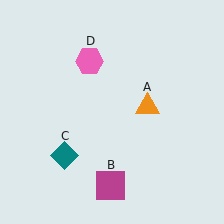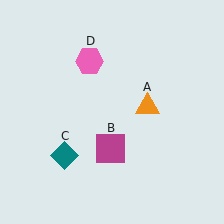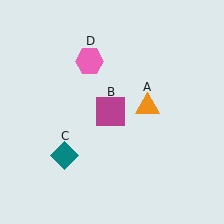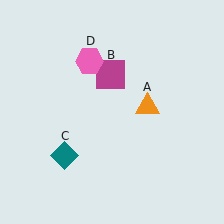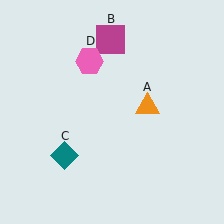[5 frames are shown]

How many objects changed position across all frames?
1 object changed position: magenta square (object B).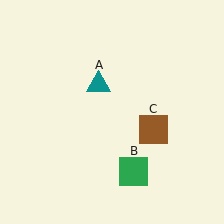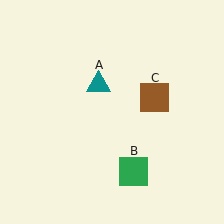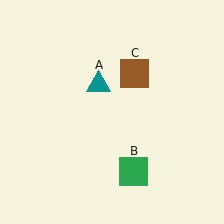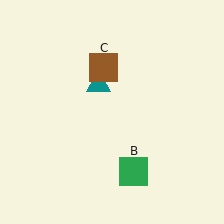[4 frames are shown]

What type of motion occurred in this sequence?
The brown square (object C) rotated counterclockwise around the center of the scene.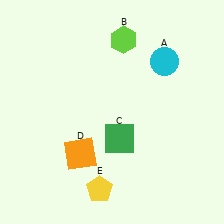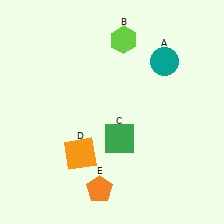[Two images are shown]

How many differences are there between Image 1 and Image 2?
There are 2 differences between the two images.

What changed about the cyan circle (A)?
In Image 1, A is cyan. In Image 2, it changed to teal.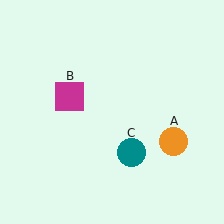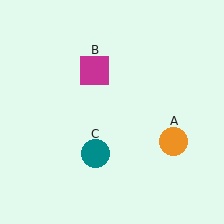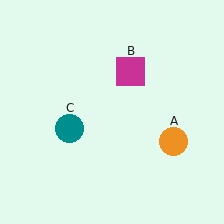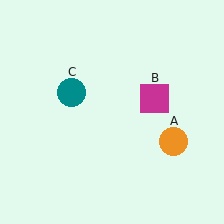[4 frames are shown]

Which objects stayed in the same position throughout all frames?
Orange circle (object A) remained stationary.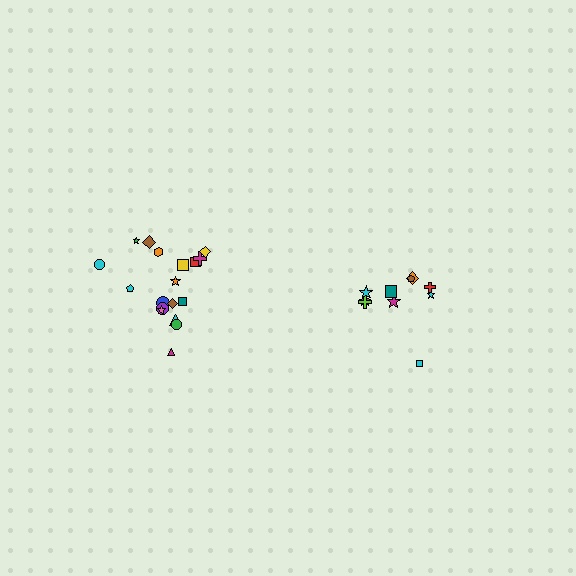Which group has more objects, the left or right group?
The left group.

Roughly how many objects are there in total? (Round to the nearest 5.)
Roughly 30 objects in total.